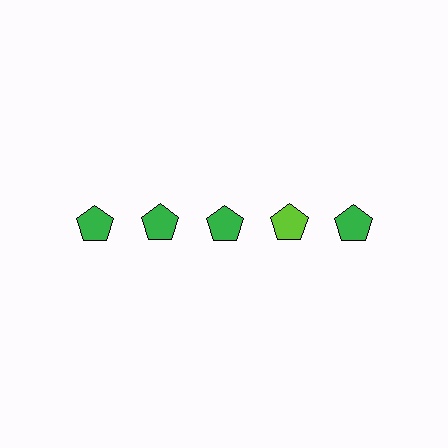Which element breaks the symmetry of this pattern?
The lime pentagon in the top row, second from right column breaks the symmetry. All other shapes are green pentagons.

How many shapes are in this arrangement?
There are 5 shapes arranged in a grid pattern.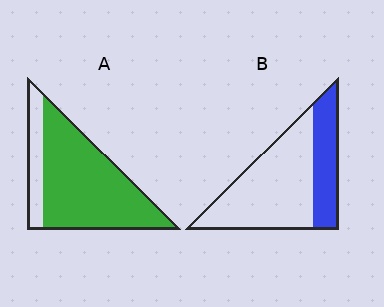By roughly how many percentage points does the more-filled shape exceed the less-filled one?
By roughly 50 percentage points (A over B).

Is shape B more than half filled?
No.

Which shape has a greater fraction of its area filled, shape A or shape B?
Shape A.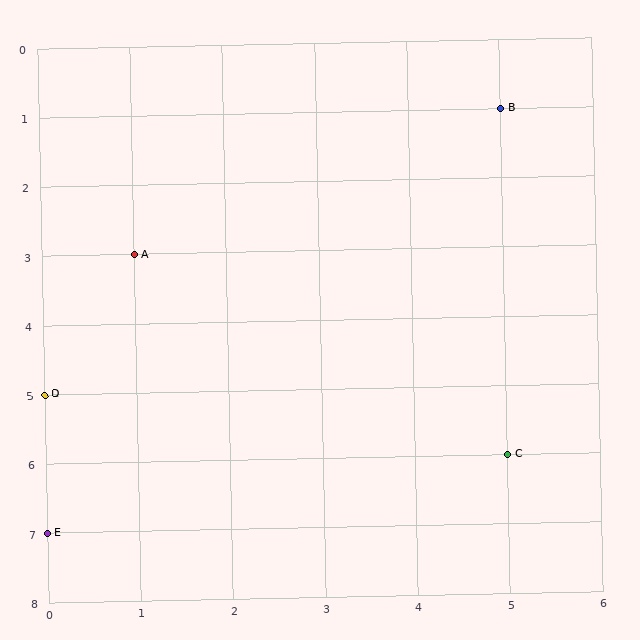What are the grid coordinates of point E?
Point E is at grid coordinates (0, 7).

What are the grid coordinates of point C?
Point C is at grid coordinates (5, 6).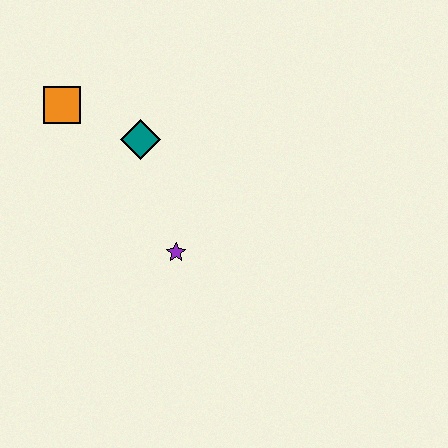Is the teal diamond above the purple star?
Yes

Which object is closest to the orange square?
The teal diamond is closest to the orange square.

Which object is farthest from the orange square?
The purple star is farthest from the orange square.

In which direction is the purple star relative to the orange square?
The purple star is below the orange square.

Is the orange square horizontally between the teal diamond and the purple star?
No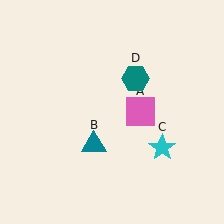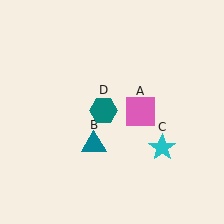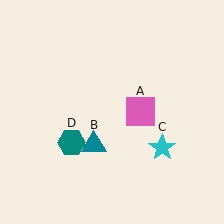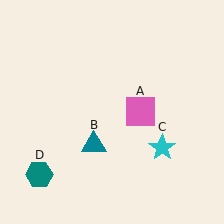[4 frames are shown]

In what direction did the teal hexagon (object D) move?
The teal hexagon (object D) moved down and to the left.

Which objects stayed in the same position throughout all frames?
Pink square (object A) and teal triangle (object B) and cyan star (object C) remained stationary.